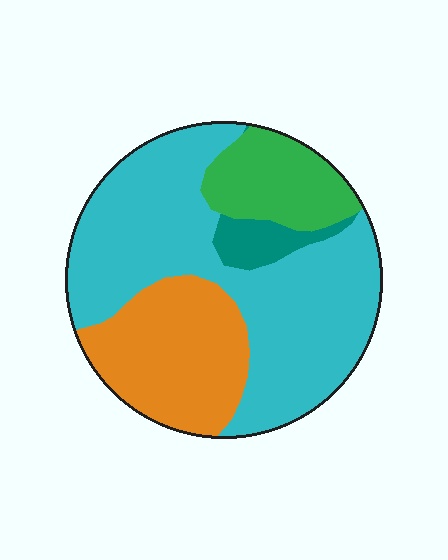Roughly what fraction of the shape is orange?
Orange takes up about one quarter (1/4) of the shape.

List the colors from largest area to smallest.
From largest to smallest: cyan, orange, green, teal.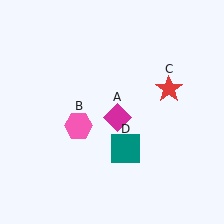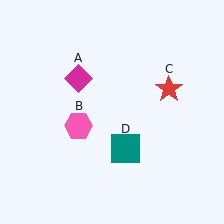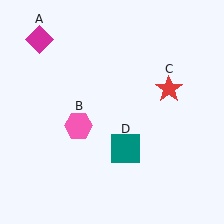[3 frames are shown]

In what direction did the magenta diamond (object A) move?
The magenta diamond (object A) moved up and to the left.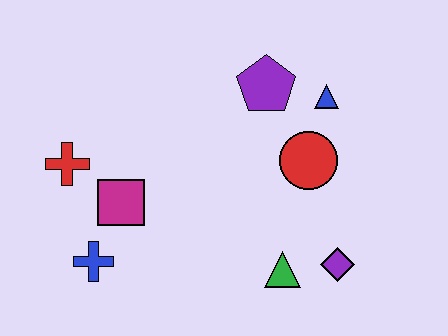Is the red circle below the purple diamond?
No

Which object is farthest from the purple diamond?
The red cross is farthest from the purple diamond.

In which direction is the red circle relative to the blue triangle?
The red circle is below the blue triangle.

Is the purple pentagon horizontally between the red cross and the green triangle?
Yes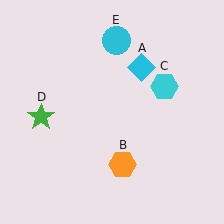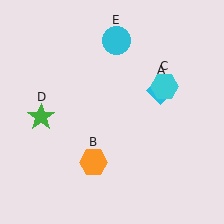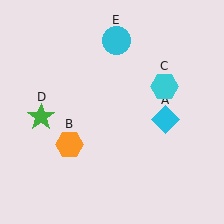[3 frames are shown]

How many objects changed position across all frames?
2 objects changed position: cyan diamond (object A), orange hexagon (object B).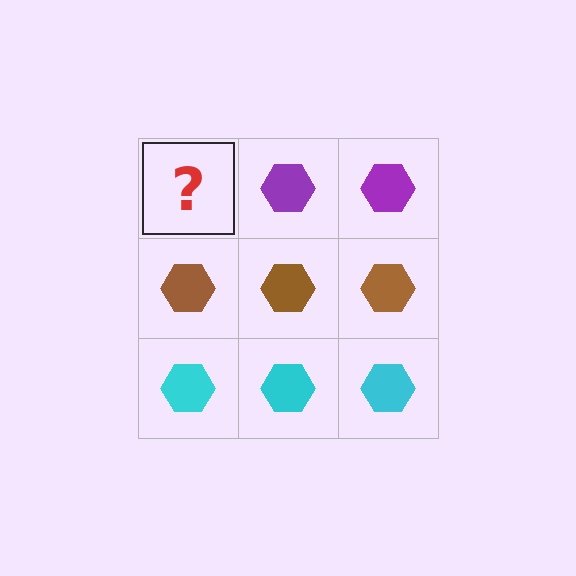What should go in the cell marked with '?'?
The missing cell should contain a purple hexagon.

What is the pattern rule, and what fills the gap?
The rule is that each row has a consistent color. The gap should be filled with a purple hexagon.